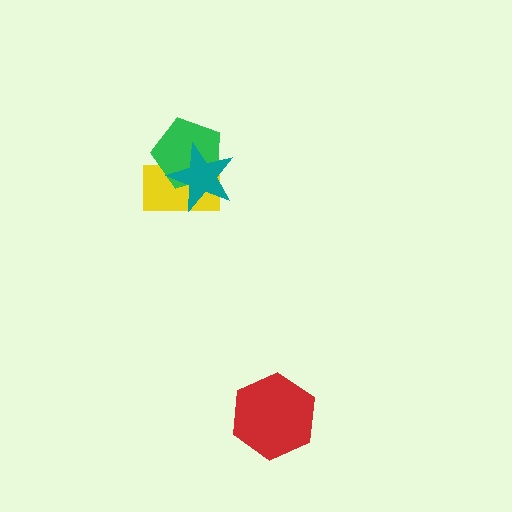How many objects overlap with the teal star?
2 objects overlap with the teal star.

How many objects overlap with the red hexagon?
0 objects overlap with the red hexagon.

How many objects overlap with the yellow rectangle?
2 objects overlap with the yellow rectangle.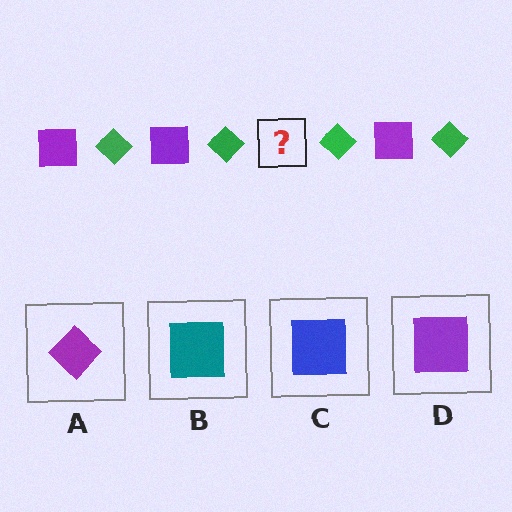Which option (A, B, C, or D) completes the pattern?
D.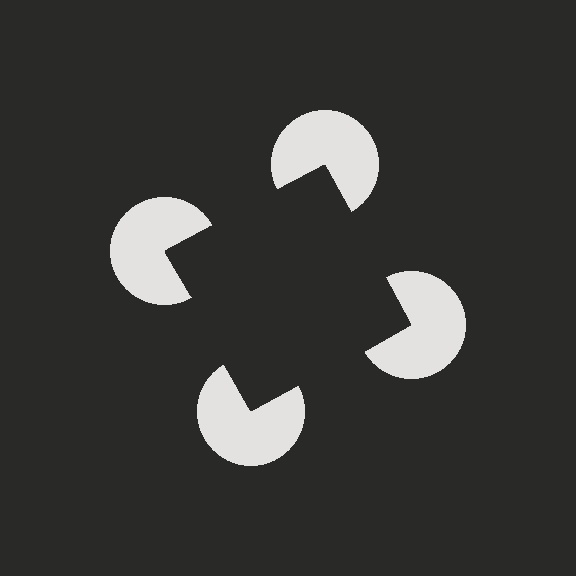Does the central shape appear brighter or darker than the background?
It typically appears slightly darker than the background, even though no actual brightness change is drawn.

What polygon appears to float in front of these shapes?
An illusory square — its edges are inferred from the aligned wedge cuts in the pac-man discs, not physically drawn.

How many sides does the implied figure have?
4 sides.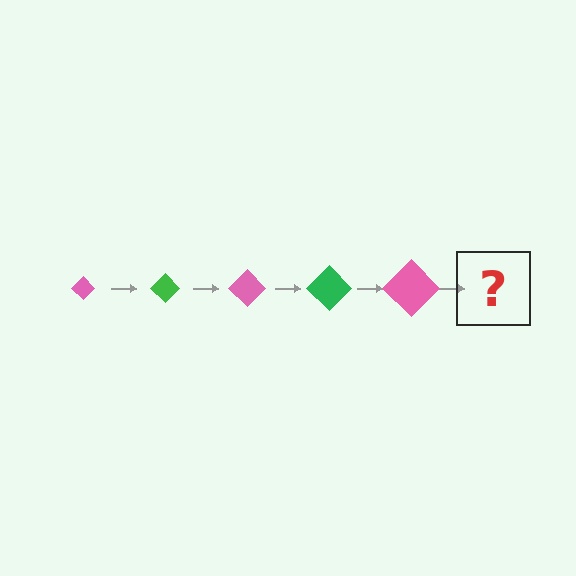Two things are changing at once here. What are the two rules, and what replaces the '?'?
The two rules are that the diamond grows larger each step and the color cycles through pink and green. The '?' should be a green diamond, larger than the previous one.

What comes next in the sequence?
The next element should be a green diamond, larger than the previous one.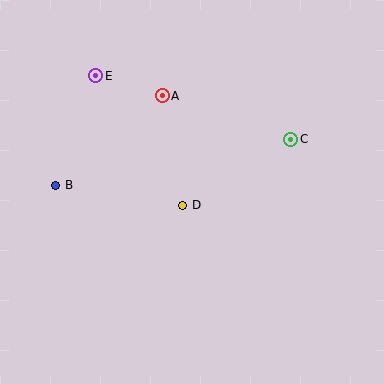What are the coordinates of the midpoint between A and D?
The midpoint between A and D is at (173, 150).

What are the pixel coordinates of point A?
Point A is at (162, 96).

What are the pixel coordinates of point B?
Point B is at (56, 185).